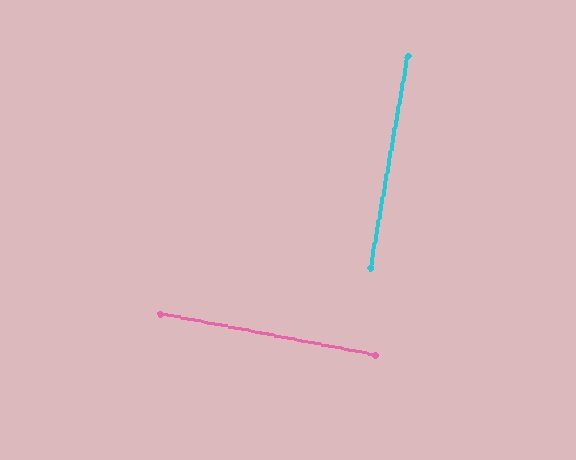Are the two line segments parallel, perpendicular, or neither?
Perpendicular — they meet at approximately 89°.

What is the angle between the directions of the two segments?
Approximately 89 degrees.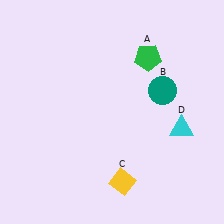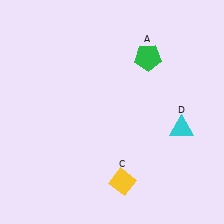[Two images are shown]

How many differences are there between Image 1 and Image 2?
There is 1 difference between the two images.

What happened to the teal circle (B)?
The teal circle (B) was removed in Image 2. It was in the top-right area of Image 1.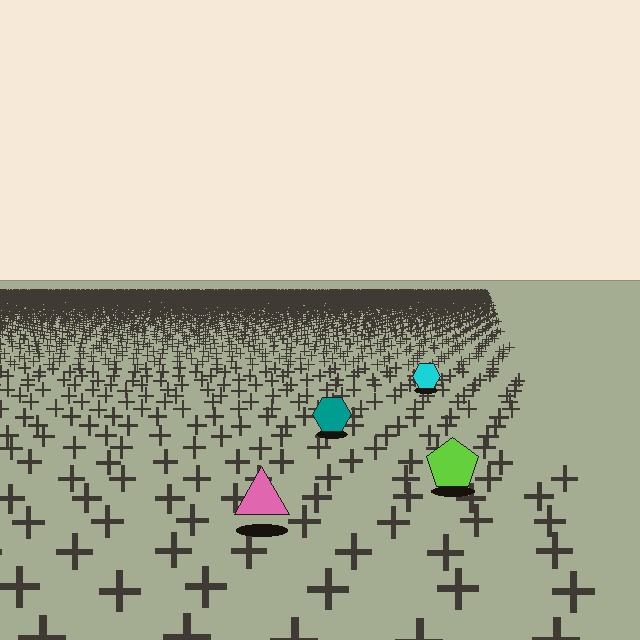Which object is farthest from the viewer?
The cyan hexagon is farthest from the viewer. It appears smaller and the ground texture around it is denser.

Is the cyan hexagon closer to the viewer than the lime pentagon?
No. The lime pentagon is closer — you can tell from the texture gradient: the ground texture is coarser near it.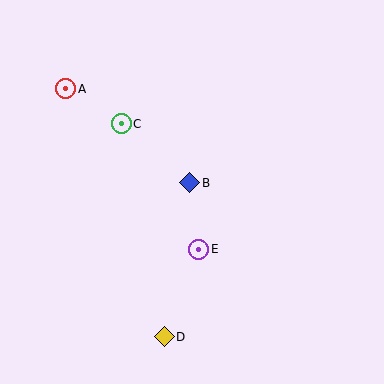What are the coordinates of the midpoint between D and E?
The midpoint between D and E is at (182, 293).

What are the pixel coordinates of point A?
Point A is at (66, 89).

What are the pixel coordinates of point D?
Point D is at (164, 337).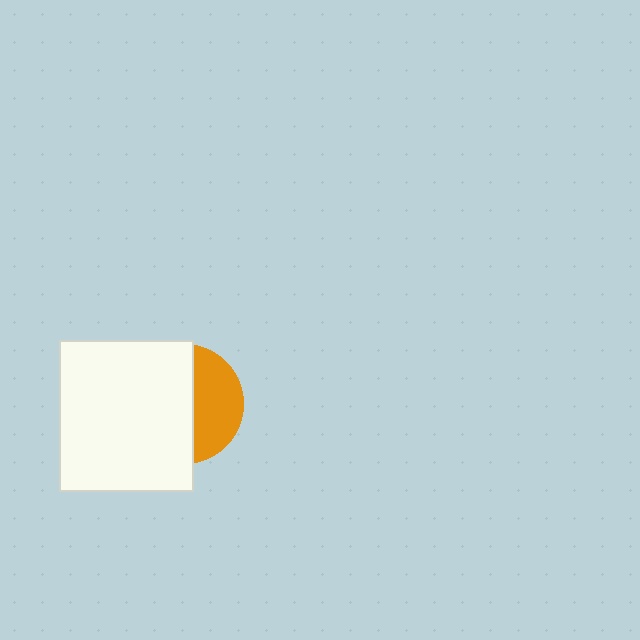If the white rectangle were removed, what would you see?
You would see the complete orange circle.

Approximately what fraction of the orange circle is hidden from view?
Roughly 60% of the orange circle is hidden behind the white rectangle.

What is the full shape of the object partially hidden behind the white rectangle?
The partially hidden object is an orange circle.